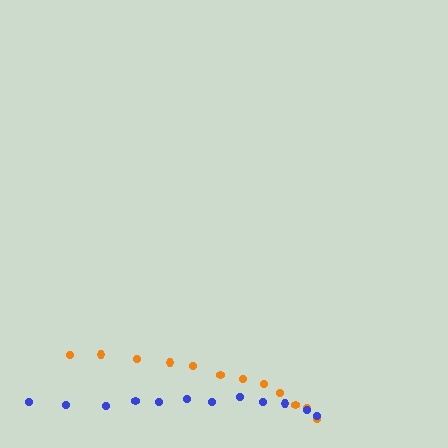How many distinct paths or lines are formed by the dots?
There are 2 distinct paths.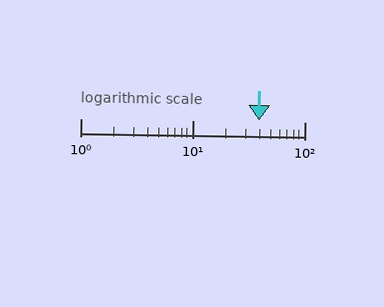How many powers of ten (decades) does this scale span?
The scale spans 2 decades, from 1 to 100.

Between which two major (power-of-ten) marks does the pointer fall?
The pointer is between 10 and 100.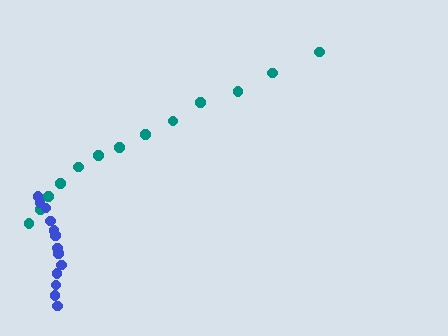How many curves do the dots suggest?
There are 2 distinct paths.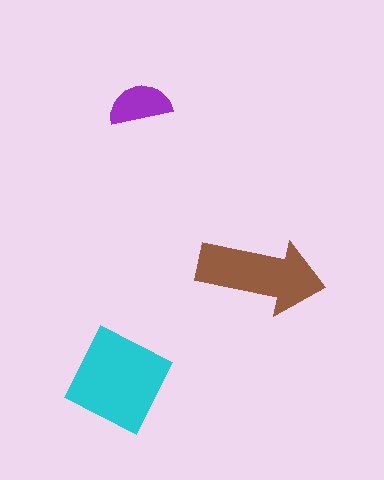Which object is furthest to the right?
The brown arrow is rightmost.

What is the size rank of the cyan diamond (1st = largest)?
1st.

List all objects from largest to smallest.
The cyan diamond, the brown arrow, the purple semicircle.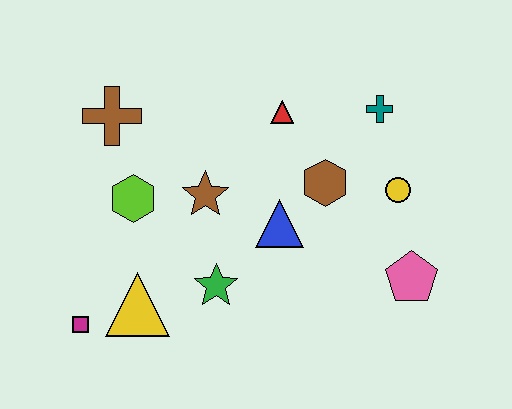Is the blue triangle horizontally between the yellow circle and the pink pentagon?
No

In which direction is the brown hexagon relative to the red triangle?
The brown hexagon is below the red triangle.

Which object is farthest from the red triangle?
The magenta square is farthest from the red triangle.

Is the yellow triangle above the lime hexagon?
No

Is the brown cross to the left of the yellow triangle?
Yes